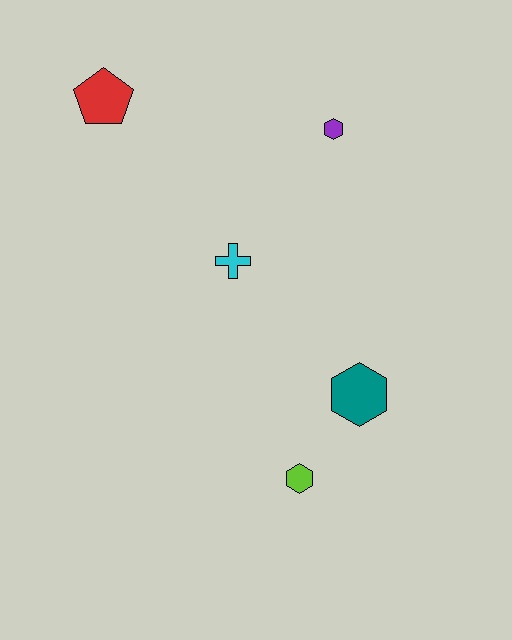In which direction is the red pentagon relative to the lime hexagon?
The red pentagon is above the lime hexagon.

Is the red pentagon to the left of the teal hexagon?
Yes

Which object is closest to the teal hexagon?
The lime hexagon is closest to the teal hexagon.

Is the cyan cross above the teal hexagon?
Yes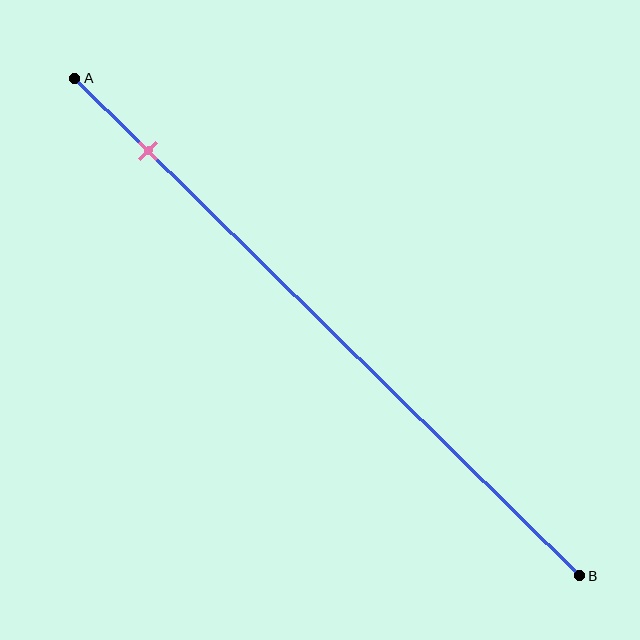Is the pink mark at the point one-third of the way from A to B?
No, the mark is at about 15% from A, not at the 33% one-third point.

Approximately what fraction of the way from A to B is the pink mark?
The pink mark is approximately 15% of the way from A to B.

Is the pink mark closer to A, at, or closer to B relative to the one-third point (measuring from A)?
The pink mark is closer to point A than the one-third point of segment AB.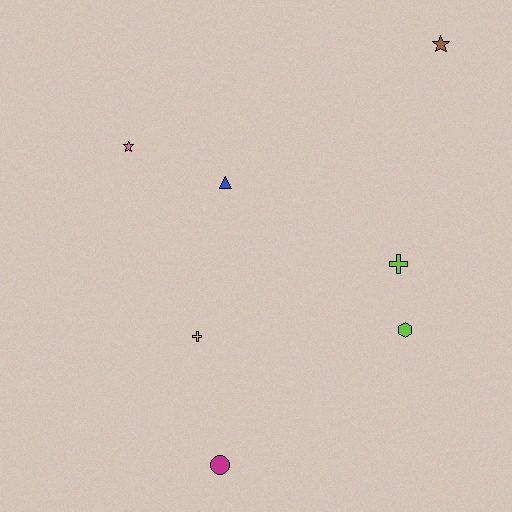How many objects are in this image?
There are 7 objects.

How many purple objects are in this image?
There are no purple objects.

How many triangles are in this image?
There is 1 triangle.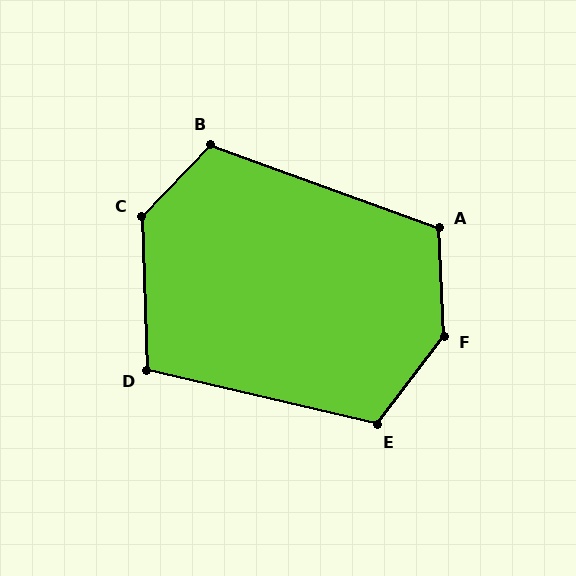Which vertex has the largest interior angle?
F, at approximately 141 degrees.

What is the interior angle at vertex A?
Approximately 112 degrees (obtuse).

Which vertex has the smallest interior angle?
D, at approximately 105 degrees.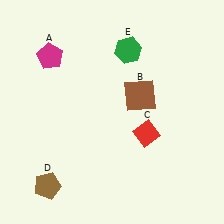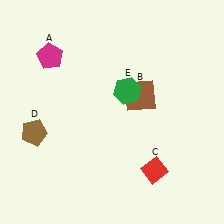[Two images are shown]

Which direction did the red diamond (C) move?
The red diamond (C) moved down.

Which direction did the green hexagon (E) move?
The green hexagon (E) moved down.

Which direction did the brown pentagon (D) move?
The brown pentagon (D) moved up.